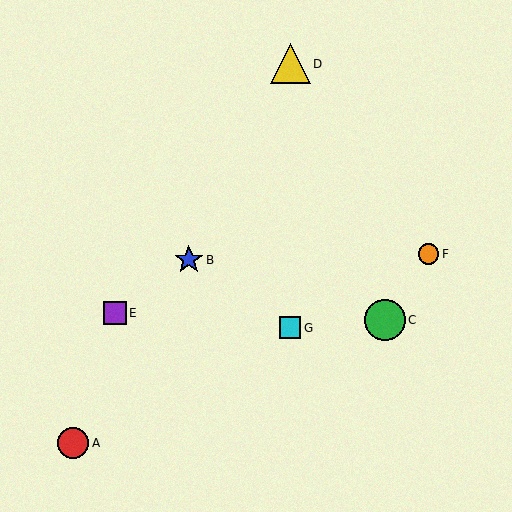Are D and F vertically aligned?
No, D is at x≈290 and F is at x≈429.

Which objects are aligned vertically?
Objects D, G are aligned vertically.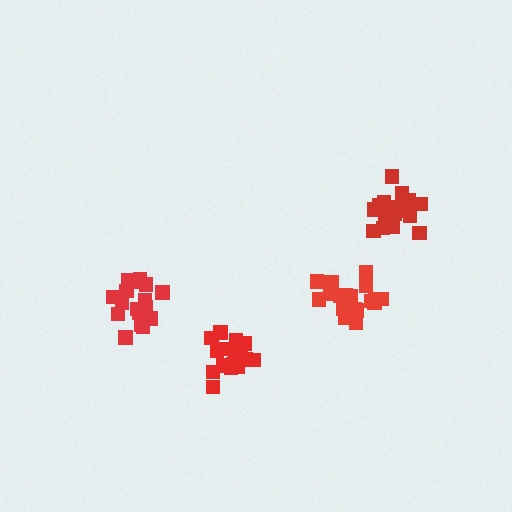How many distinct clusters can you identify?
There are 4 distinct clusters.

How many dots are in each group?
Group 1: 21 dots, Group 2: 21 dots, Group 3: 17 dots, Group 4: 17 dots (76 total).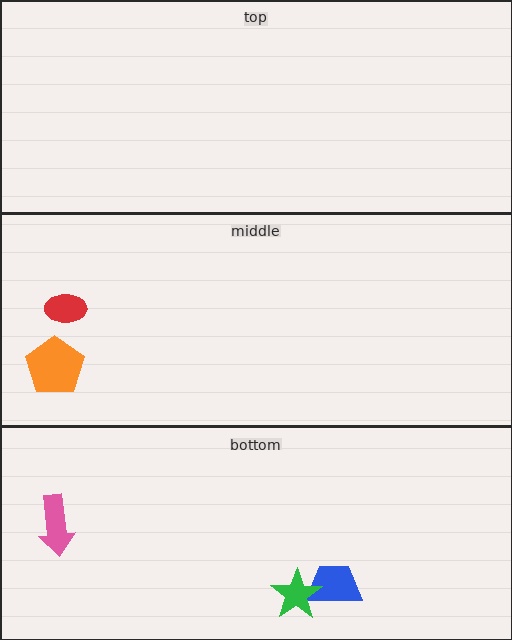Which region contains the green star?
The bottom region.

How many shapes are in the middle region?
2.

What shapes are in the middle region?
The orange pentagon, the red ellipse.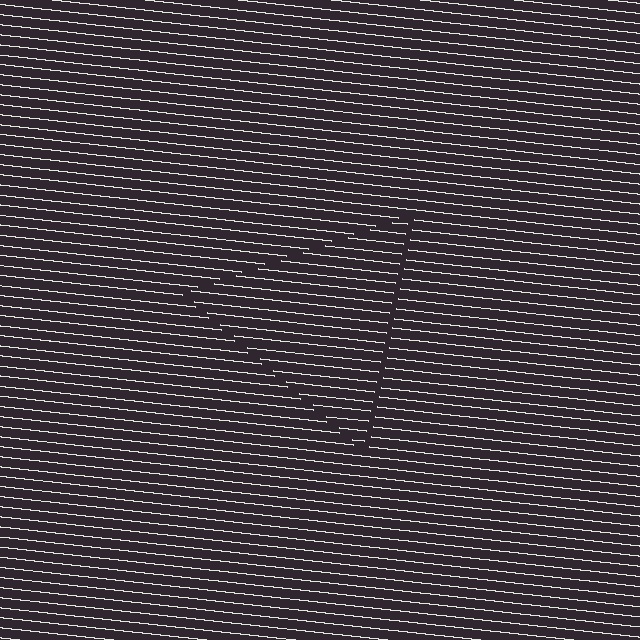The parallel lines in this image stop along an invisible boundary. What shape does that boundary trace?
An illusory triangle. The interior of the shape contains the same grating, shifted by half a period — the contour is defined by the phase discontinuity where line-ends from the inner and outer gratings abut.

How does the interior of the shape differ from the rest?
The interior of the shape contains the same grating, shifted by half a period — the contour is defined by the phase discontinuity where line-ends from the inner and outer gratings abut.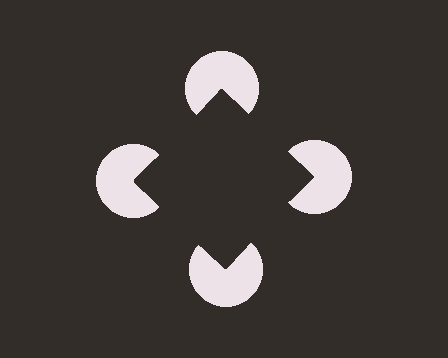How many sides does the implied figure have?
4 sides.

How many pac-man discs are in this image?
There are 4 — one at each vertex of the illusory square.